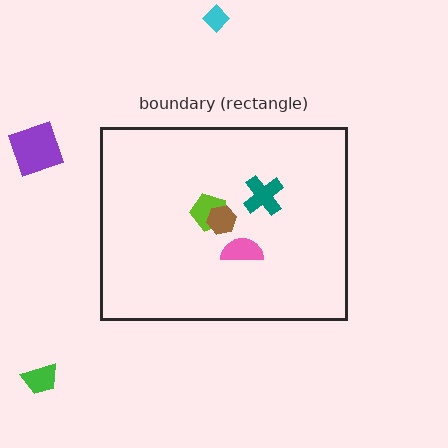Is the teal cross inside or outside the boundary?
Inside.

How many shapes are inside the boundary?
4 inside, 3 outside.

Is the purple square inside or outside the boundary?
Outside.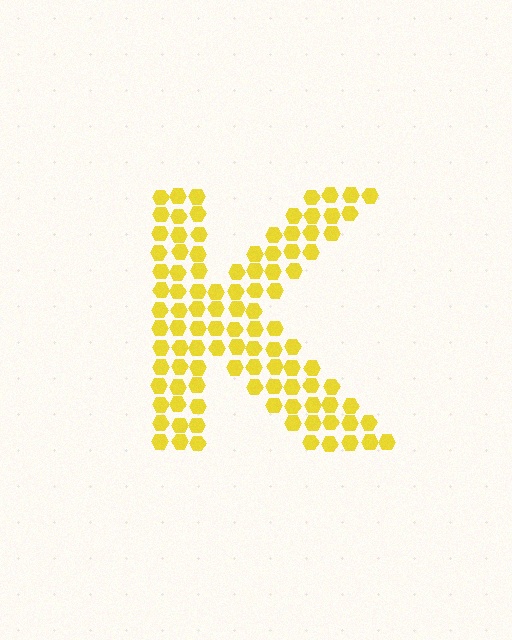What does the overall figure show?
The overall figure shows the letter K.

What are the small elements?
The small elements are hexagons.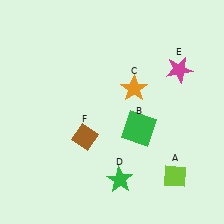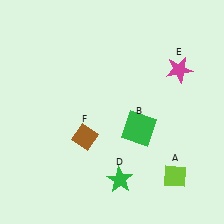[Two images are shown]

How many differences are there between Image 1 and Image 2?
There is 1 difference between the two images.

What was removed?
The orange star (C) was removed in Image 2.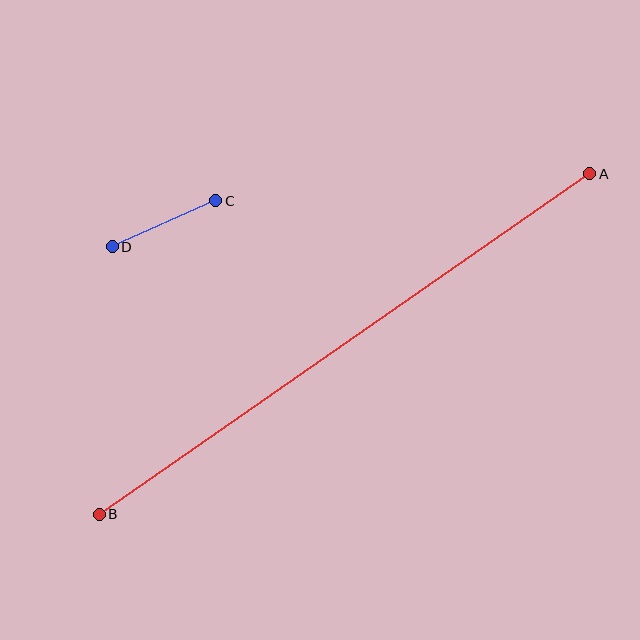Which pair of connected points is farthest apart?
Points A and B are farthest apart.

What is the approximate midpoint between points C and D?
The midpoint is at approximately (164, 224) pixels.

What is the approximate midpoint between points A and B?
The midpoint is at approximately (344, 344) pixels.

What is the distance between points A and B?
The distance is approximately 597 pixels.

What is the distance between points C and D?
The distance is approximately 113 pixels.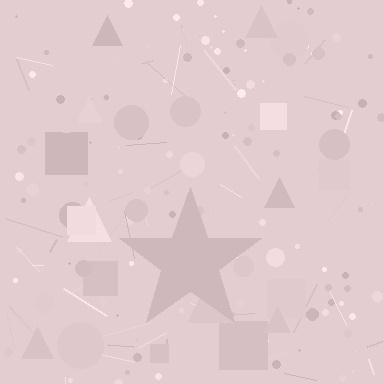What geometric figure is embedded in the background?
A star is embedded in the background.